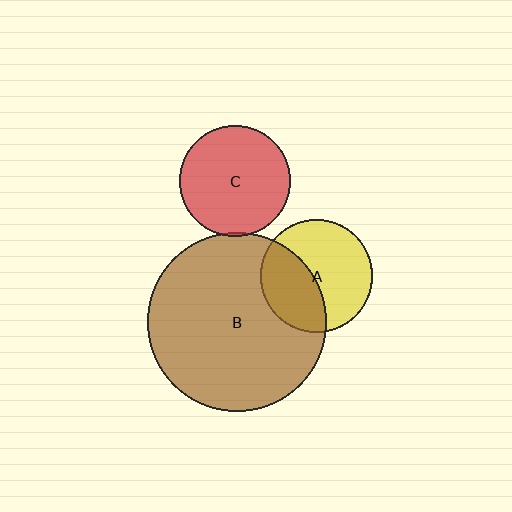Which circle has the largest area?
Circle B (brown).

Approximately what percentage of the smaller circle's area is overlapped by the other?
Approximately 5%.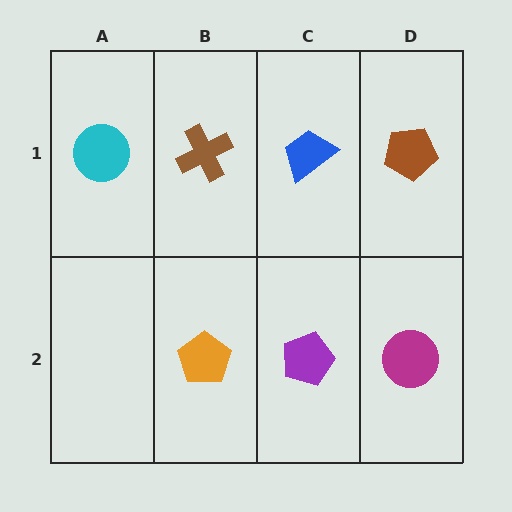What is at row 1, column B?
A brown cross.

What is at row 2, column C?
A purple pentagon.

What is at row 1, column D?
A brown pentagon.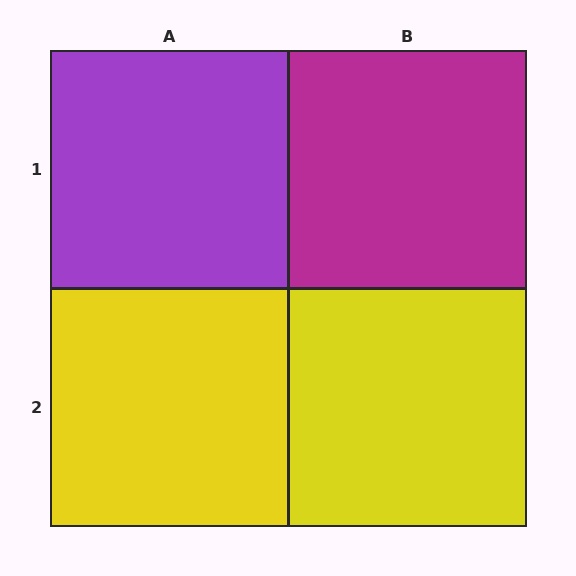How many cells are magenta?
1 cell is magenta.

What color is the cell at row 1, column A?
Purple.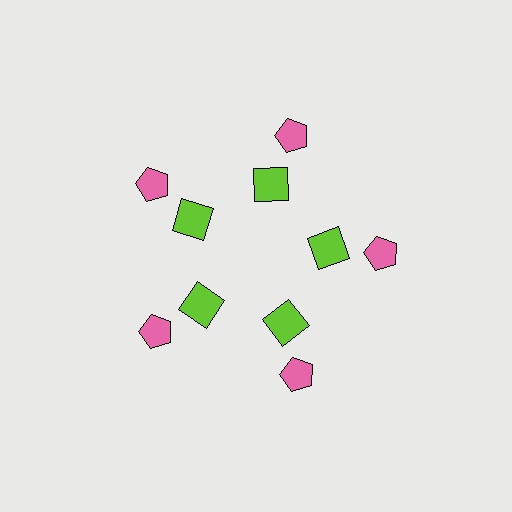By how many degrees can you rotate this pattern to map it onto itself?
The pattern maps onto itself every 72 degrees of rotation.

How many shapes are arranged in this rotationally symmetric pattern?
There are 10 shapes, arranged in 5 groups of 2.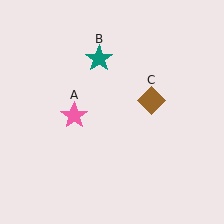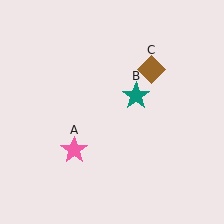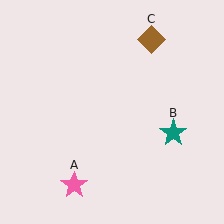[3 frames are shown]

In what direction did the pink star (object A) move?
The pink star (object A) moved down.